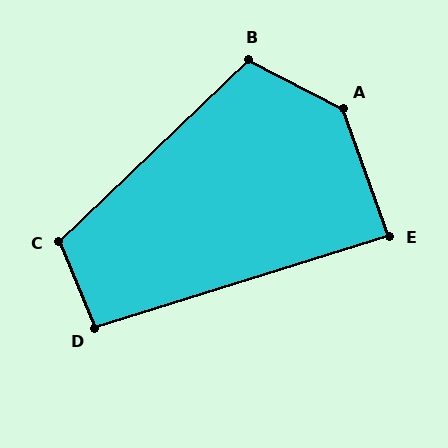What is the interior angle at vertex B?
Approximately 109 degrees (obtuse).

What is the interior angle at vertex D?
Approximately 95 degrees (obtuse).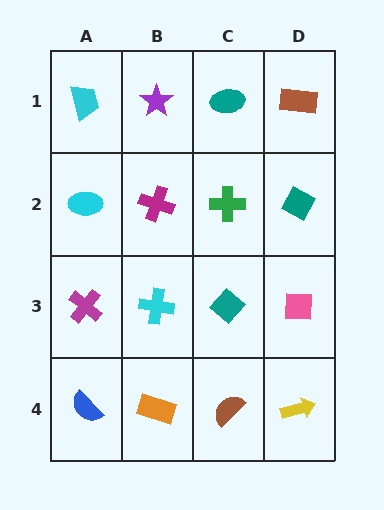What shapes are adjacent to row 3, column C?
A green cross (row 2, column C), a brown semicircle (row 4, column C), a cyan cross (row 3, column B), a pink square (row 3, column D).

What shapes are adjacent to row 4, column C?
A teal diamond (row 3, column C), an orange rectangle (row 4, column B), a yellow arrow (row 4, column D).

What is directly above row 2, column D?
A brown rectangle.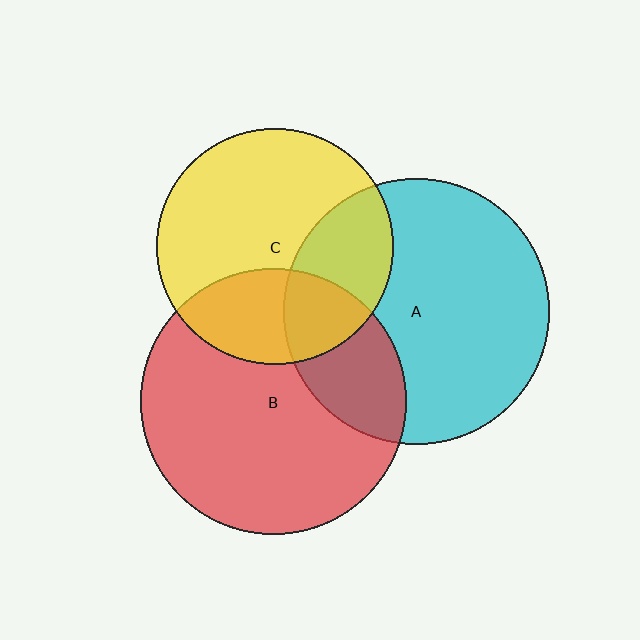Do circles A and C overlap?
Yes.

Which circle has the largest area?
Circle B (red).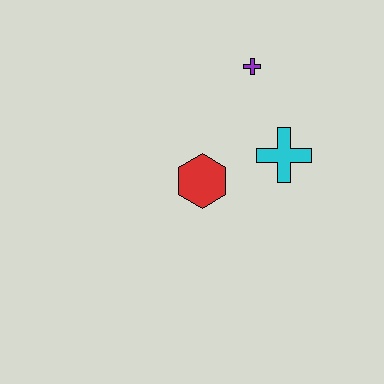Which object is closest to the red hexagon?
The cyan cross is closest to the red hexagon.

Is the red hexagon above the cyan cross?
No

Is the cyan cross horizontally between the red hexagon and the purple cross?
No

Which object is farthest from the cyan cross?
The purple cross is farthest from the cyan cross.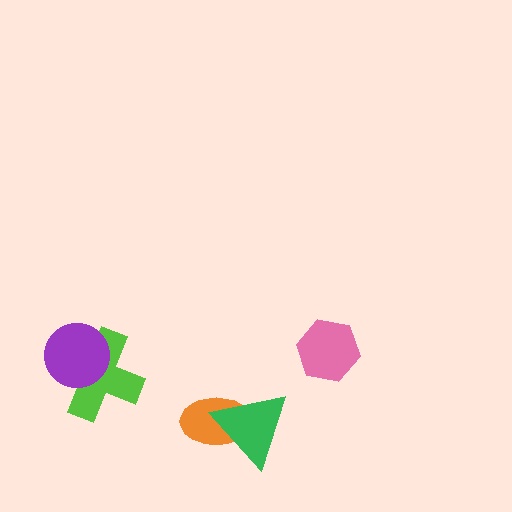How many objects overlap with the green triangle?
1 object overlaps with the green triangle.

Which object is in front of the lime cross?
The purple circle is in front of the lime cross.